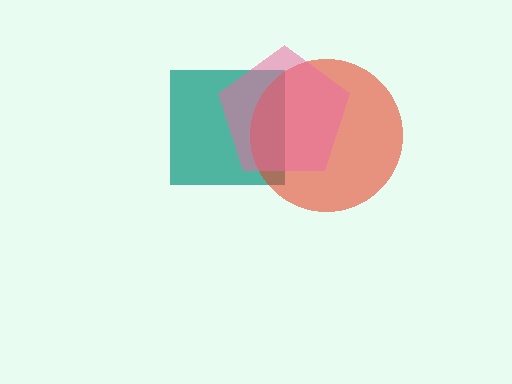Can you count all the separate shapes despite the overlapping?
Yes, there are 3 separate shapes.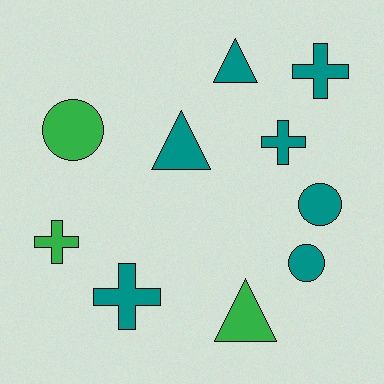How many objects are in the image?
There are 10 objects.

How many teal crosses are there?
There are 3 teal crosses.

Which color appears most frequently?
Teal, with 7 objects.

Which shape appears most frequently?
Cross, with 4 objects.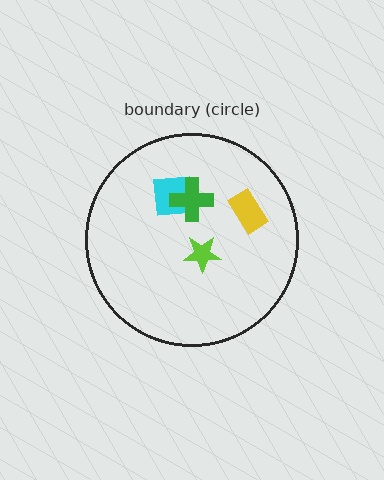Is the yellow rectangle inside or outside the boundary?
Inside.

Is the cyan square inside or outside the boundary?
Inside.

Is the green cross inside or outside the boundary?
Inside.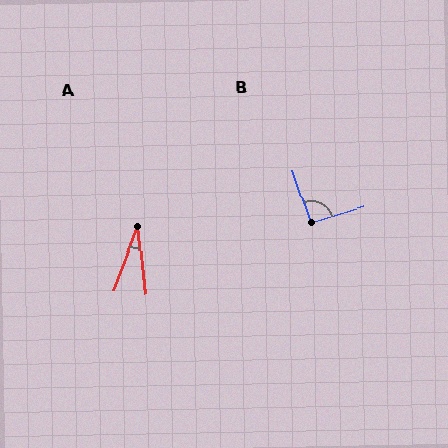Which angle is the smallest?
A, at approximately 26 degrees.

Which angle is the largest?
B, at approximately 92 degrees.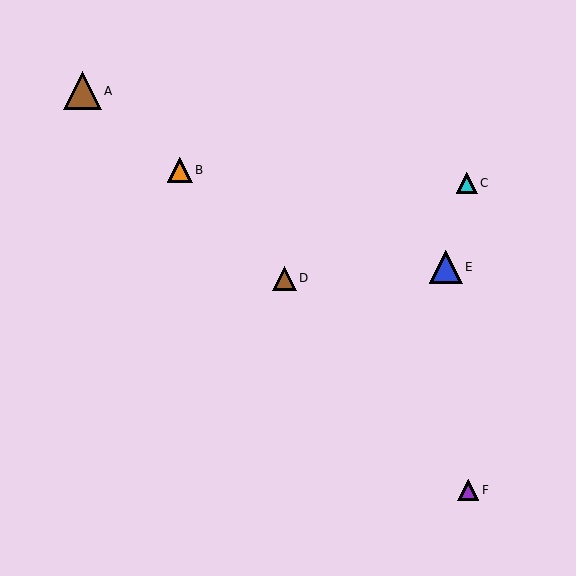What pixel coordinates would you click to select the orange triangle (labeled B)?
Click at (180, 170) to select the orange triangle B.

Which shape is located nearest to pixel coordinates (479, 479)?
The purple triangle (labeled F) at (468, 490) is nearest to that location.